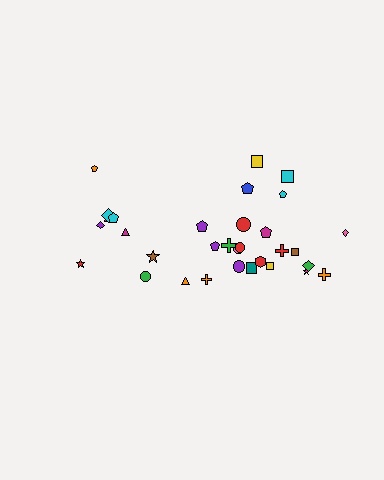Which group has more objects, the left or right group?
The right group.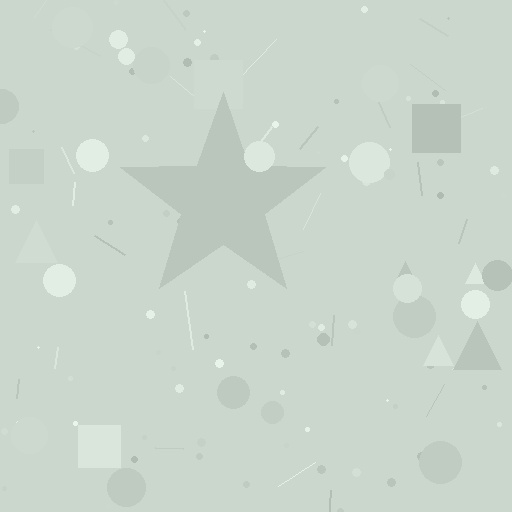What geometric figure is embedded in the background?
A star is embedded in the background.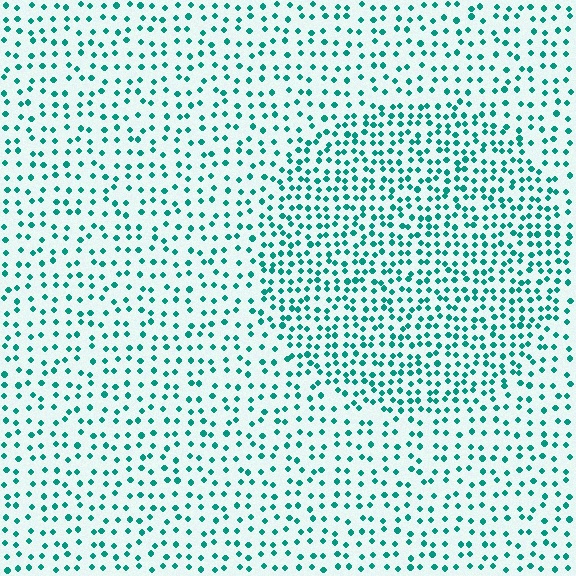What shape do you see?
I see a circle.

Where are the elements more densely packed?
The elements are more densely packed inside the circle boundary.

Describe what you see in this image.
The image contains small teal elements arranged at two different densities. A circle-shaped region is visible where the elements are more densely packed than the surrounding area.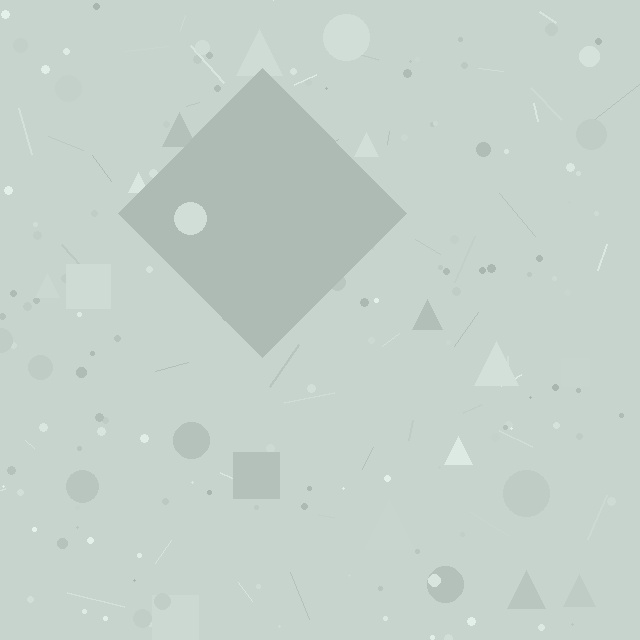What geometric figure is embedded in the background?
A diamond is embedded in the background.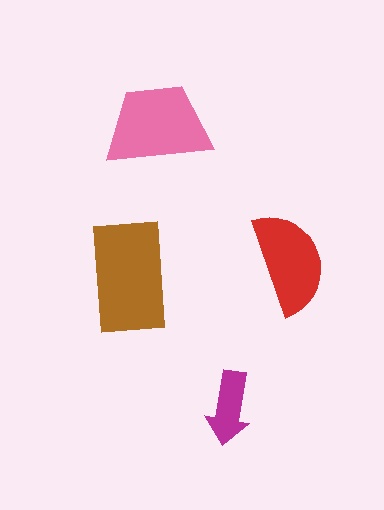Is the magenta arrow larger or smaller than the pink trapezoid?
Smaller.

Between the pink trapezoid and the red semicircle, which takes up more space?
The pink trapezoid.